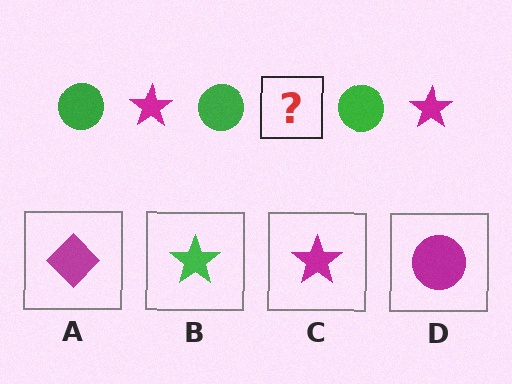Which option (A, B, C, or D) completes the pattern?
C.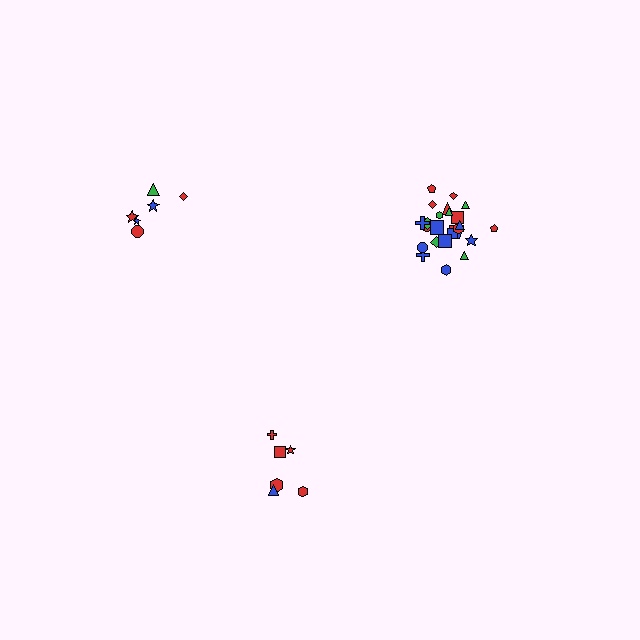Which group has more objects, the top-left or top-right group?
The top-right group.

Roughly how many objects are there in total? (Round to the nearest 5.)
Roughly 35 objects in total.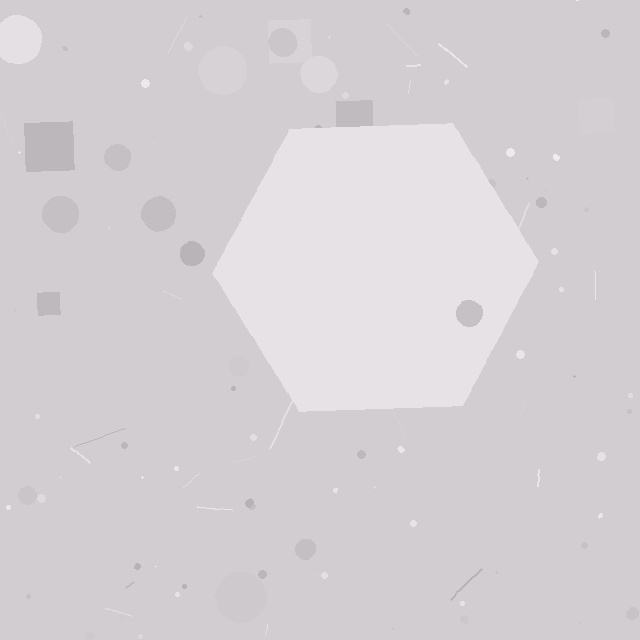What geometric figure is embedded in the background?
A hexagon is embedded in the background.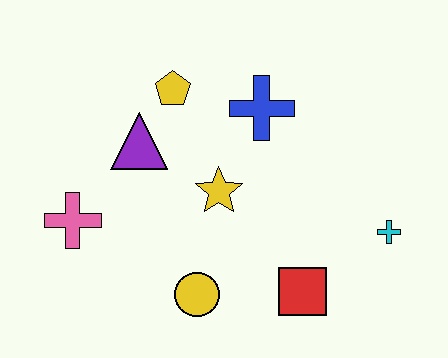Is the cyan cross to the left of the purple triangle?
No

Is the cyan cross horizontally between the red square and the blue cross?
No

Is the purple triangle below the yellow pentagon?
Yes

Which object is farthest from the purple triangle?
The cyan cross is farthest from the purple triangle.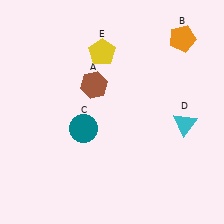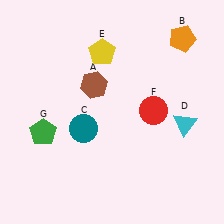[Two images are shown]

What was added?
A red circle (F), a green pentagon (G) were added in Image 2.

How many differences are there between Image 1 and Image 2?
There are 2 differences between the two images.